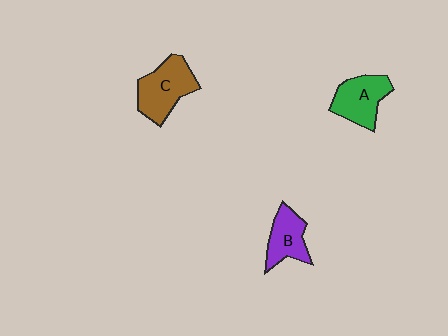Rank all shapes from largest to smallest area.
From largest to smallest: C (brown), A (green), B (purple).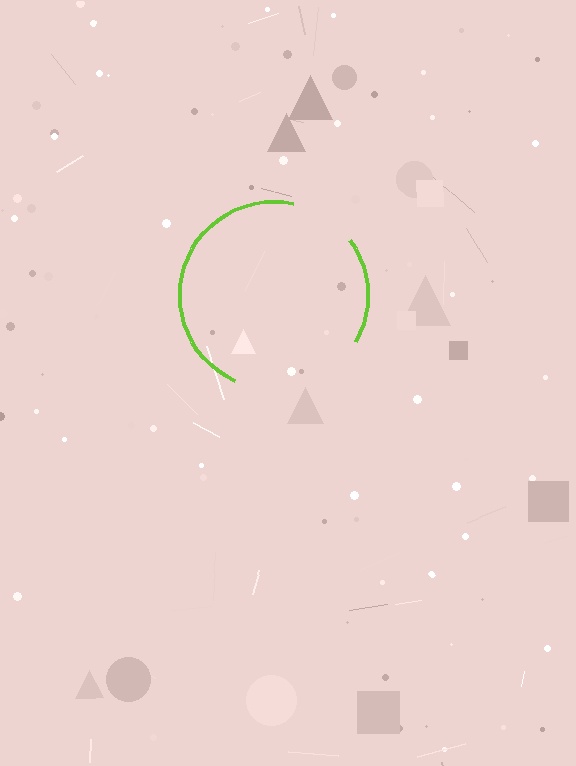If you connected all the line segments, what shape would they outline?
They would outline a circle.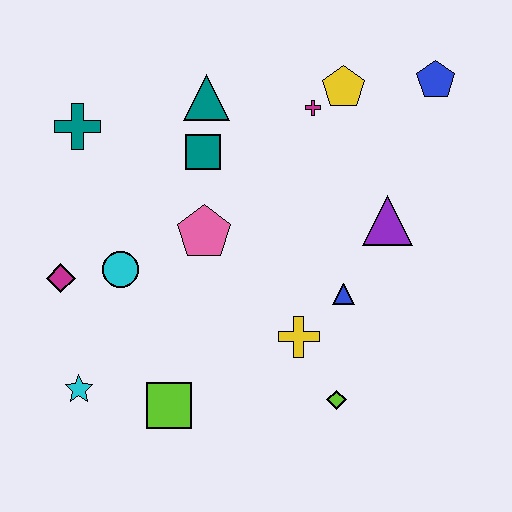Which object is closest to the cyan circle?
The magenta diamond is closest to the cyan circle.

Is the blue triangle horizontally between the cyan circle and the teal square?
No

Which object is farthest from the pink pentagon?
The blue pentagon is farthest from the pink pentagon.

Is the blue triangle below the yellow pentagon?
Yes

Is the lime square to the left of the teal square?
Yes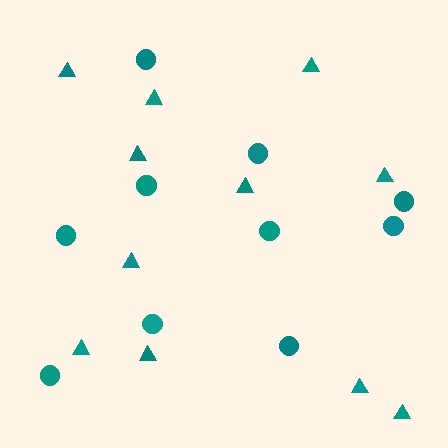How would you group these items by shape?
There are 2 groups: one group of triangles (11) and one group of circles (10).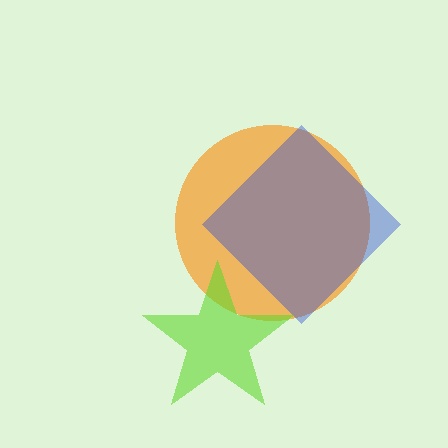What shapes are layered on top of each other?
The layered shapes are: an orange circle, a blue diamond, a lime star.